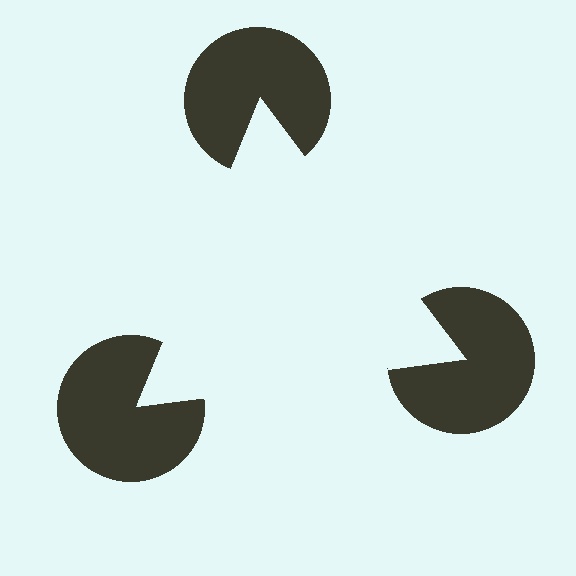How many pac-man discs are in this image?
There are 3 — one at each vertex of the illusory triangle.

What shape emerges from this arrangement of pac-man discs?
An illusory triangle — its edges are inferred from the aligned wedge cuts in the pac-man discs, not physically drawn.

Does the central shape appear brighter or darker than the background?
It typically appears slightly brighter than the background, even though no actual brightness change is drawn.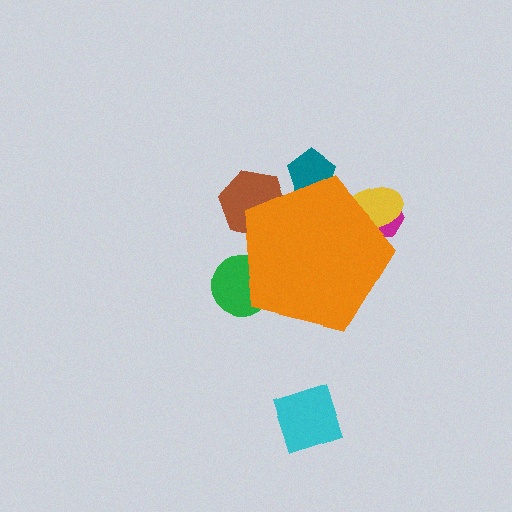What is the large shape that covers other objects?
An orange pentagon.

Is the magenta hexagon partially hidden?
Yes, the magenta hexagon is partially hidden behind the orange pentagon.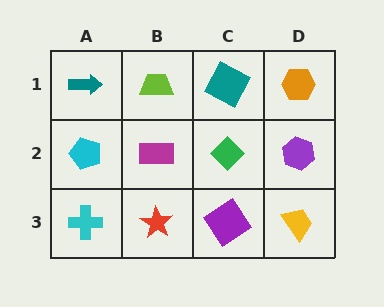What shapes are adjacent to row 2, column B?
A lime trapezoid (row 1, column B), a red star (row 3, column B), a cyan pentagon (row 2, column A), a green diamond (row 2, column C).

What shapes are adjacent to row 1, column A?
A cyan pentagon (row 2, column A), a lime trapezoid (row 1, column B).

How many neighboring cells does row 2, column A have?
3.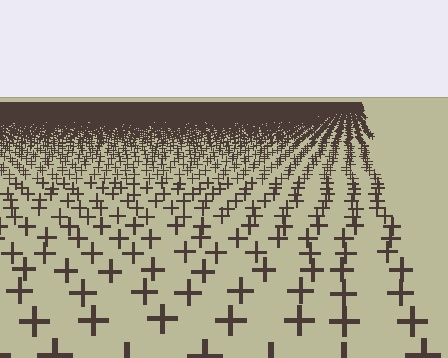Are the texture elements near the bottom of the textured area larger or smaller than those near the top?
Larger. Near the bottom, elements are closer to the viewer and appear at a bigger on-screen size.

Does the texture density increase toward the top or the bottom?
Density increases toward the top.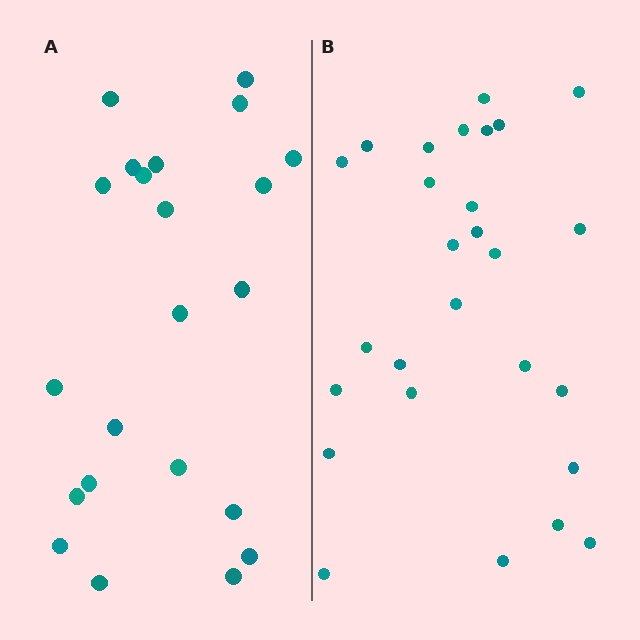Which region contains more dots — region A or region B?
Region B (the right region) has more dots.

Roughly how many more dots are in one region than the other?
Region B has about 5 more dots than region A.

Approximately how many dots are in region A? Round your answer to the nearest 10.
About 20 dots. (The exact count is 22, which rounds to 20.)